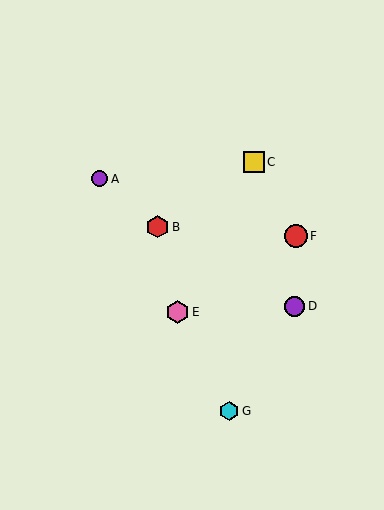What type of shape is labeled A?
Shape A is a purple circle.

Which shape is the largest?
The red circle (labeled F) is the largest.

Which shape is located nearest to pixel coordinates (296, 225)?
The red circle (labeled F) at (296, 236) is nearest to that location.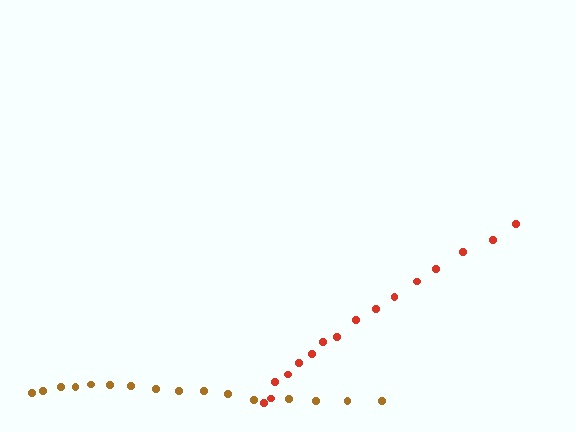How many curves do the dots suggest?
There are 2 distinct paths.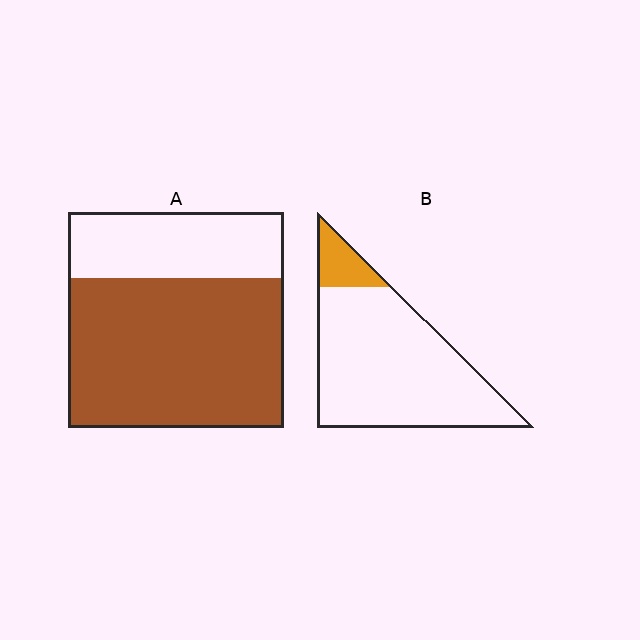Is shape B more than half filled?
No.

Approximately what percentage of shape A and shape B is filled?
A is approximately 70% and B is approximately 10%.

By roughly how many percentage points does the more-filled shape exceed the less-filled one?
By roughly 55 percentage points (A over B).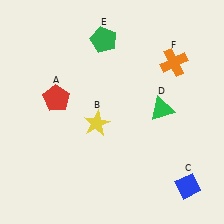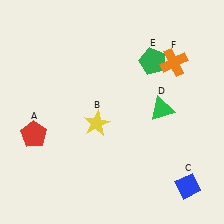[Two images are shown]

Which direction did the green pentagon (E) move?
The green pentagon (E) moved right.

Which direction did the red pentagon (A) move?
The red pentagon (A) moved down.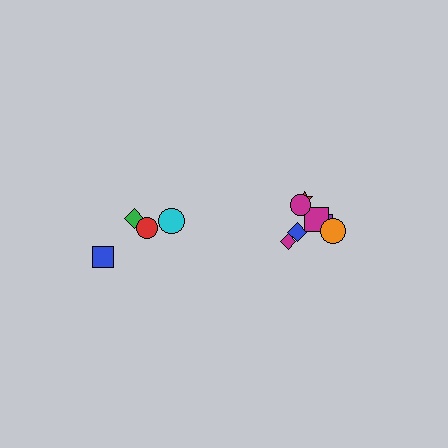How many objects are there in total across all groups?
There are 11 objects.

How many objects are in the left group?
There are 4 objects.